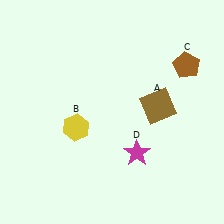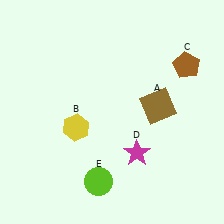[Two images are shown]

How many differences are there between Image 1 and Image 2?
There is 1 difference between the two images.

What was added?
A lime circle (E) was added in Image 2.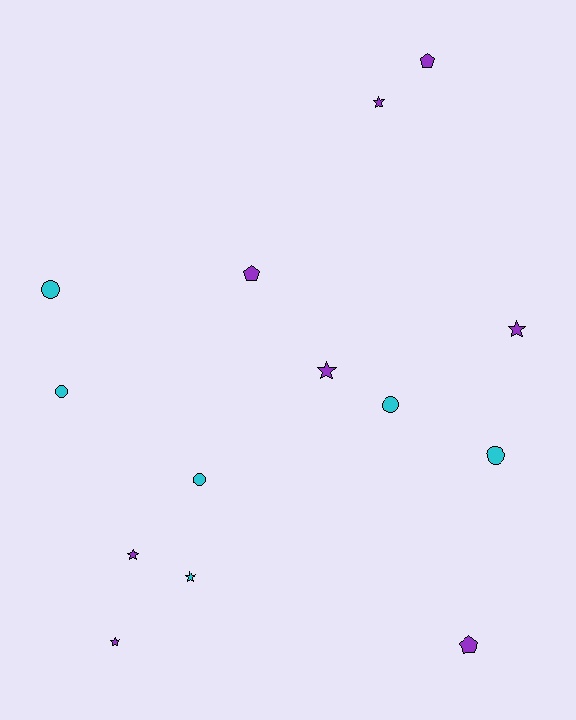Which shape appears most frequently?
Star, with 6 objects.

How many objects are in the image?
There are 14 objects.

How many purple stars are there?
There are 5 purple stars.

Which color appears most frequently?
Purple, with 8 objects.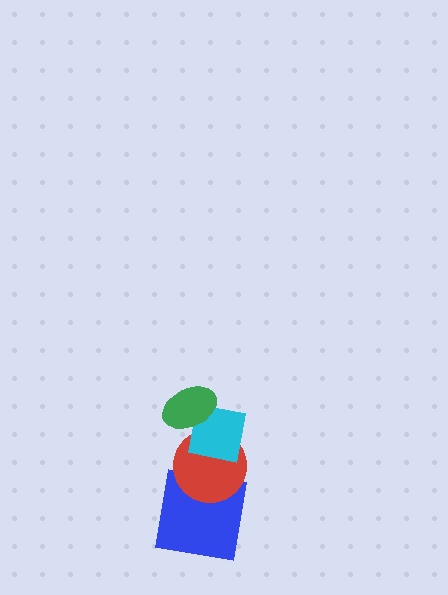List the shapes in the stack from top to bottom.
From top to bottom: the green ellipse, the cyan square, the red circle, the blue square.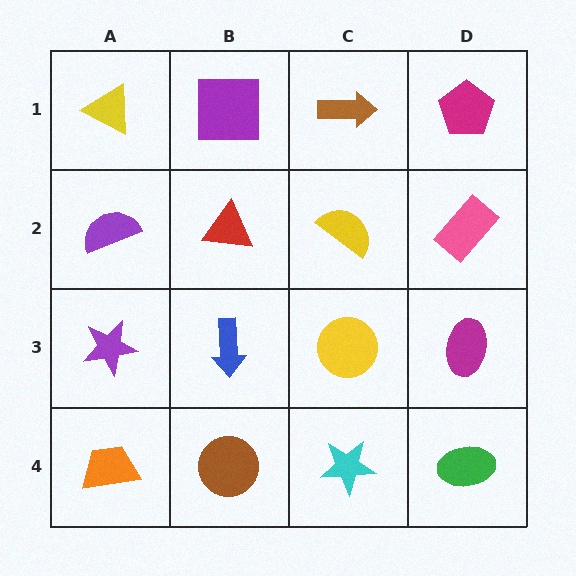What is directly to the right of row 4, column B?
A cyan star.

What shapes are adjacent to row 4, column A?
A purple star (row 3, column A), a brown circle (row 4, column B).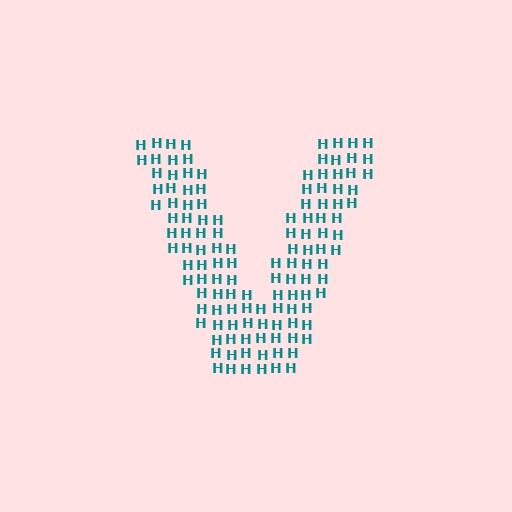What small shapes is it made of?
It is made of small letter H's.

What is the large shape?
The large shape is the letter V.